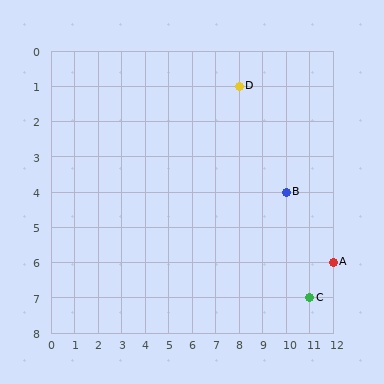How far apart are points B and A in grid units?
Points B and A are 2 columns and 2 rows apart (about 2.8 grid units diagonally).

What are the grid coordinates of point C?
Point C is at grid coordinates (11, 7).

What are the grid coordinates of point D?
Point D is at grid coordinates (8, 1).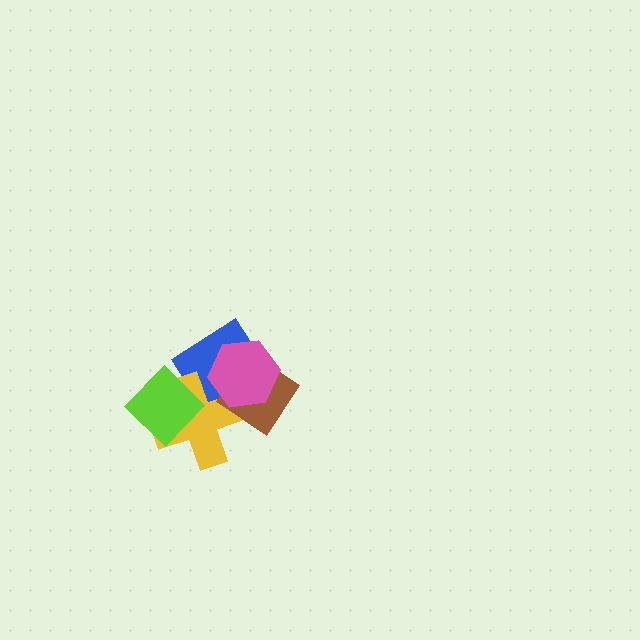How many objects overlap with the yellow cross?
4 objects overlap with the yellow cross.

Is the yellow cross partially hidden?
Yes, it is partially covered by another shape.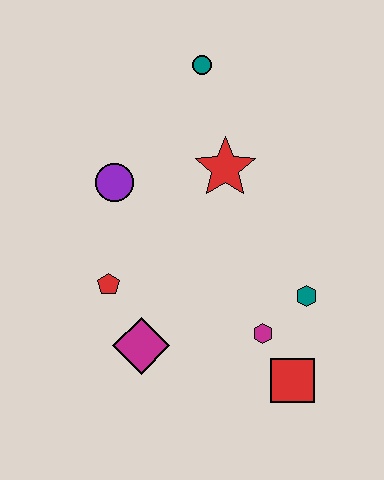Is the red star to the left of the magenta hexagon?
Yes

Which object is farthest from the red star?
The red square is farthest from the red star.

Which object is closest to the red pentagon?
The magenta diamond is closest to the red pentagon.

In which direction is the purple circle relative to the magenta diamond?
The purple circle is above the magenta diamond.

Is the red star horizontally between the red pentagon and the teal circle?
No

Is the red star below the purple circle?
No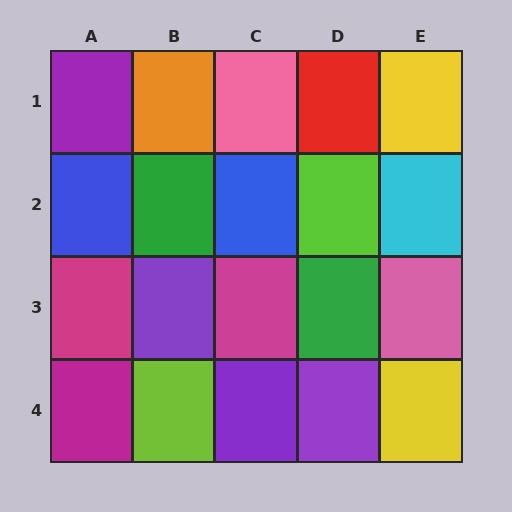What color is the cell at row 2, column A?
Blue.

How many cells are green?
2 cells are green.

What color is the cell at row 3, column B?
Purple.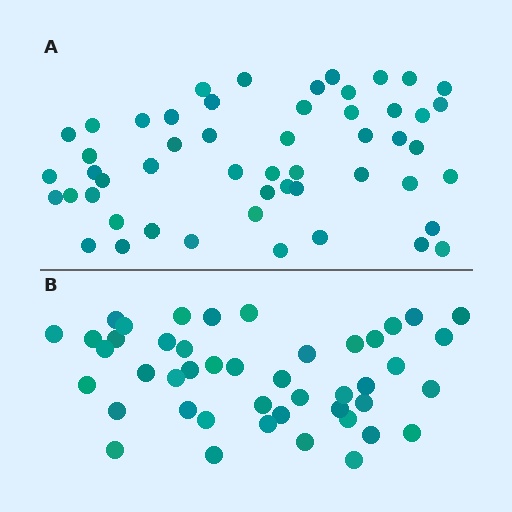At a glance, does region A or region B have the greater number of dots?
Region A (the top region) has more dots.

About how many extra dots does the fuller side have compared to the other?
Region A has roughly 8 or so more dots than region B.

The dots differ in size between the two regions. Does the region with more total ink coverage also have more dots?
No. Region B has more total ink coverage because its dots are larger, but region A actually contains more individual dots. Total area can be misleading — the number of items is what matters here.